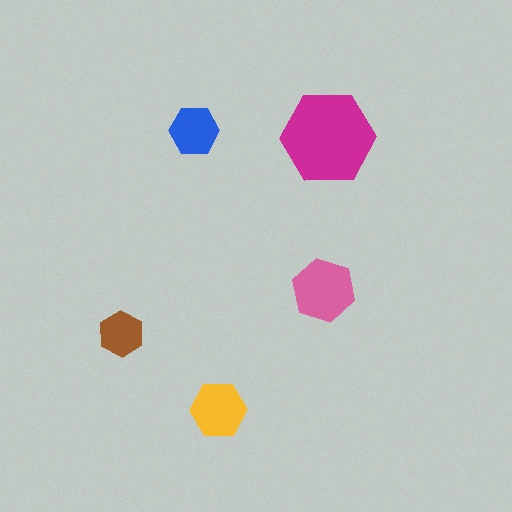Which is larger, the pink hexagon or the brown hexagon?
The pink one.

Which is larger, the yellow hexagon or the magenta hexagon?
The magenta one.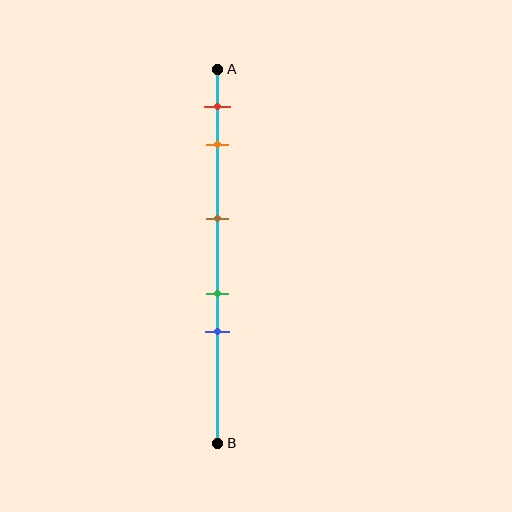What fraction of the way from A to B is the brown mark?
The brown mark is approximately 40% (0.4) of the way from A to B.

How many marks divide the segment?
There are 5 marks dividing the segment.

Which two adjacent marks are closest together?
The green and blue marks are the closest adjacent pair.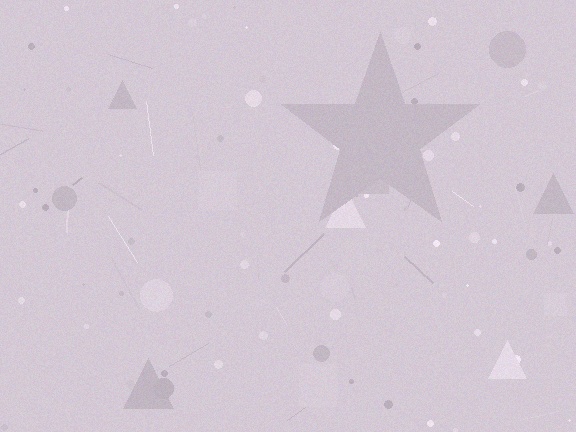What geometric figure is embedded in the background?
A star is embedded in the background.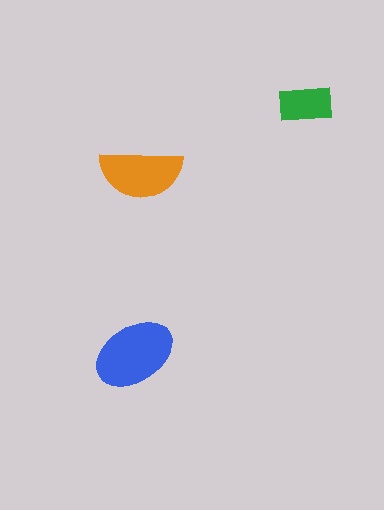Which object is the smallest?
The green rectangle.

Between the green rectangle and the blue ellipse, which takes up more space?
The blue ellipse.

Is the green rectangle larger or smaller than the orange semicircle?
Smaller.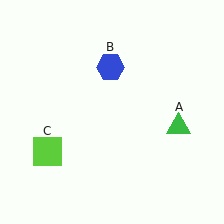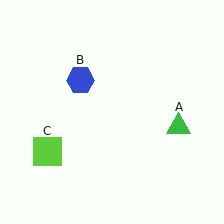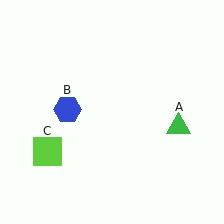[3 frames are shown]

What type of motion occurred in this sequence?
The blue hexagon (object B) rotated counterclockwise around the center of the scene.